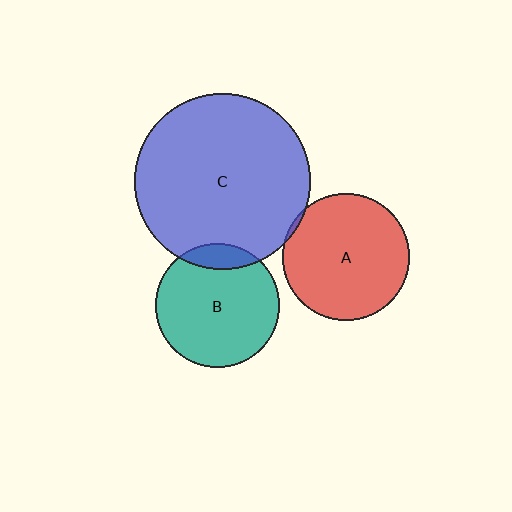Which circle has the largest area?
Circle C (blue).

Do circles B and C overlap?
Yes.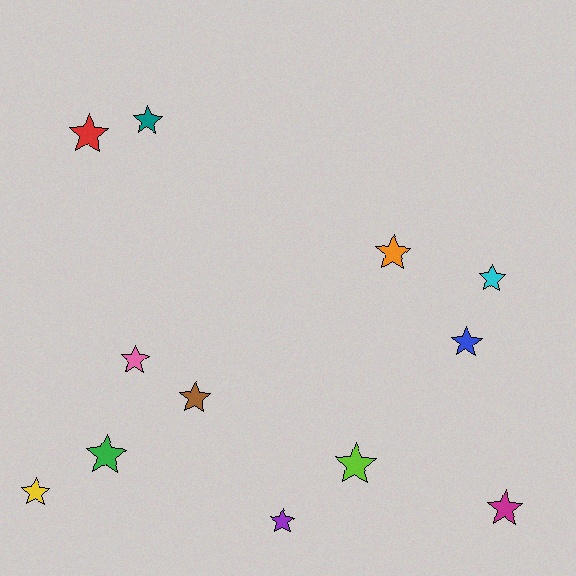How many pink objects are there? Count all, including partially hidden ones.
There is 1 pink object.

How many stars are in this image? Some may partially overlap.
There are 12 stars.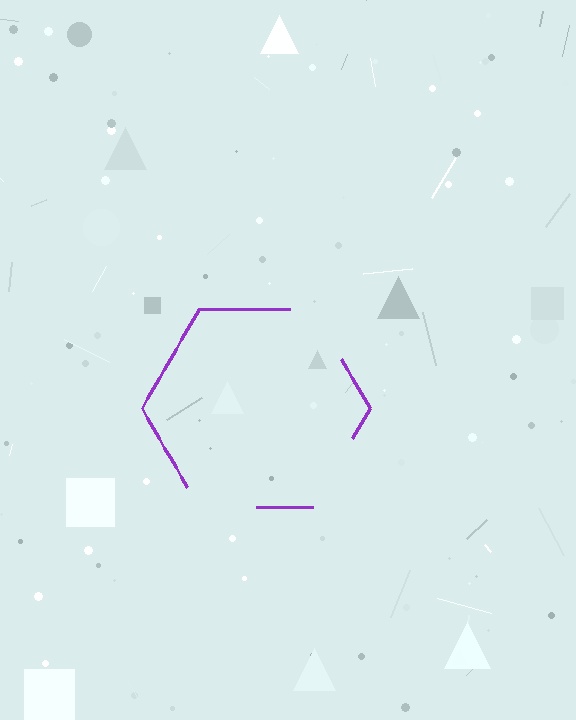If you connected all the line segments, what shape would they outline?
They would outline a hexagon.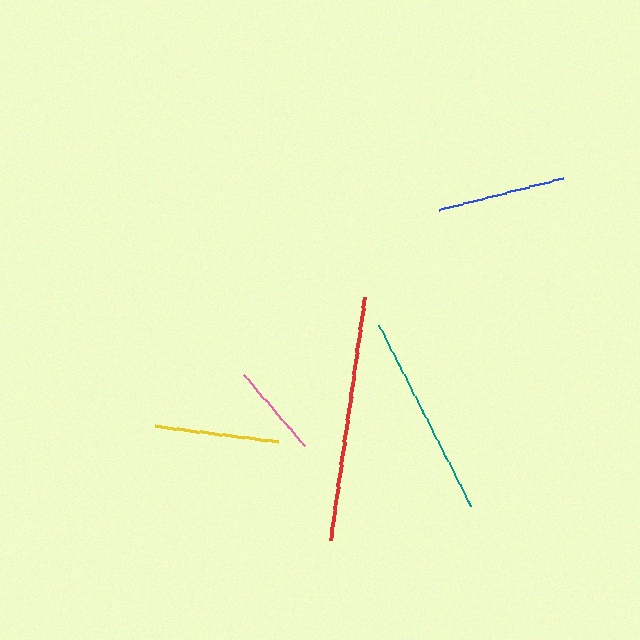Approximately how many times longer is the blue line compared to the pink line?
The blue line is approximately 1.4 times the length of the pink line.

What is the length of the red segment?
The red segment is approximately 246 pixels long.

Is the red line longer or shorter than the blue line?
The red line is longer than the blue line.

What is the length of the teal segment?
The teal segment is approximately 203 pixels long.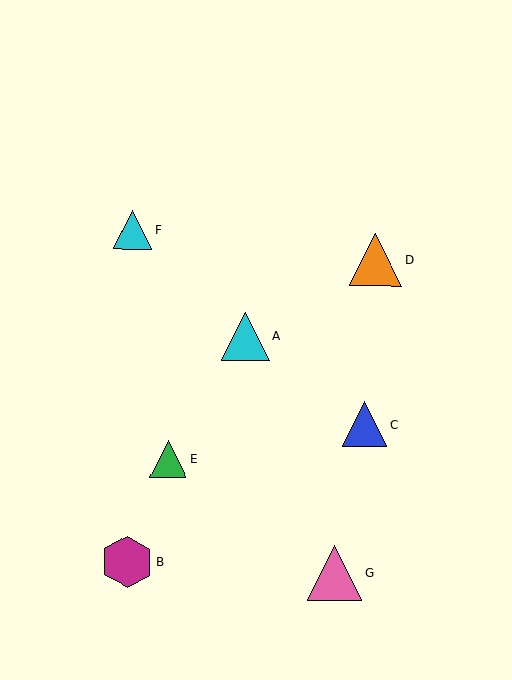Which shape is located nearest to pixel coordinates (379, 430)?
The blue triangle (labeled C) at (364, 424) is nearest to that location.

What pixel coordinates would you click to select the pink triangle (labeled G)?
Click at (335, 573) to select the pink triangle G.